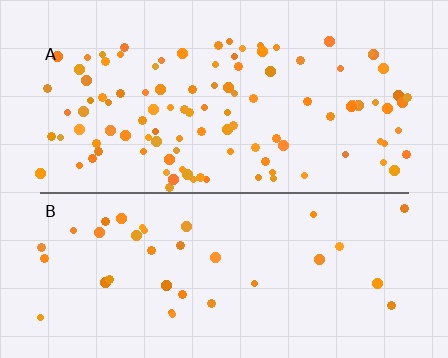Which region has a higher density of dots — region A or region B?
A (the top).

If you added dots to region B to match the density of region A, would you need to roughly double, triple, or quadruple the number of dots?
Approximately triple.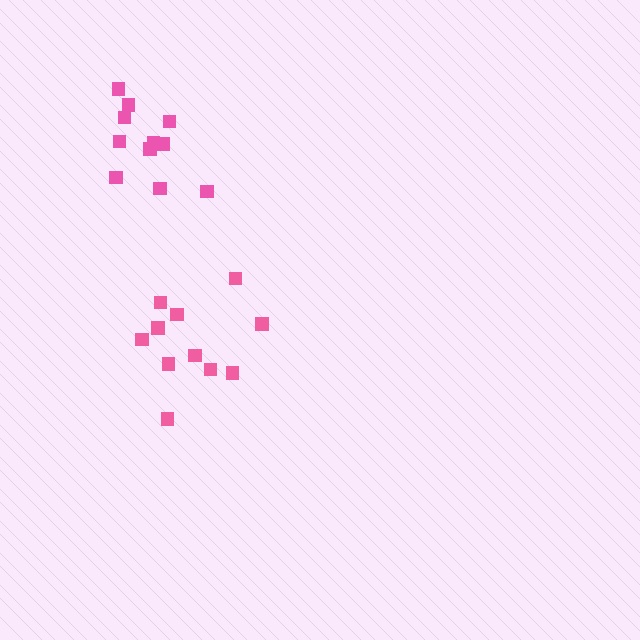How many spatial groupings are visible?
There are 2 spatial groupings.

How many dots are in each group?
Group 1: 11 dots, Group 2: 11 dots (22 total).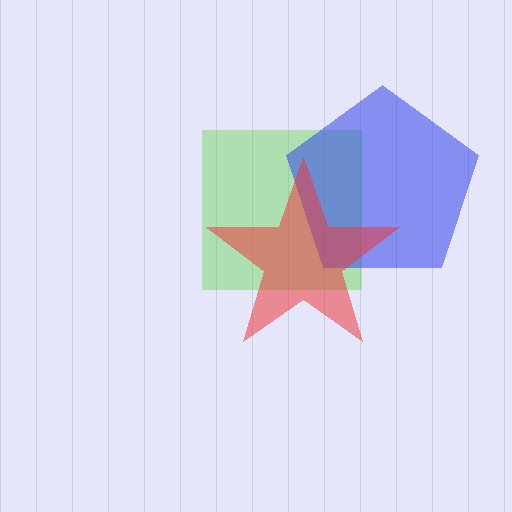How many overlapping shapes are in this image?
There are 3 overlapping shapes in the image.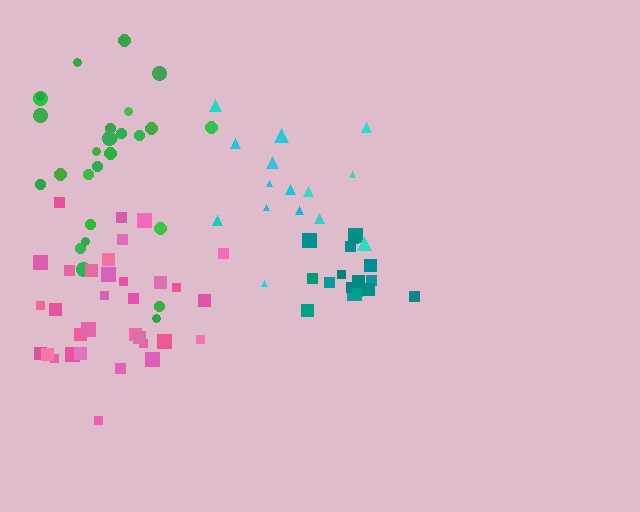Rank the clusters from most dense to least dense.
teal, green, pink, cyan.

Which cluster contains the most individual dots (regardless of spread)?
Pink (33).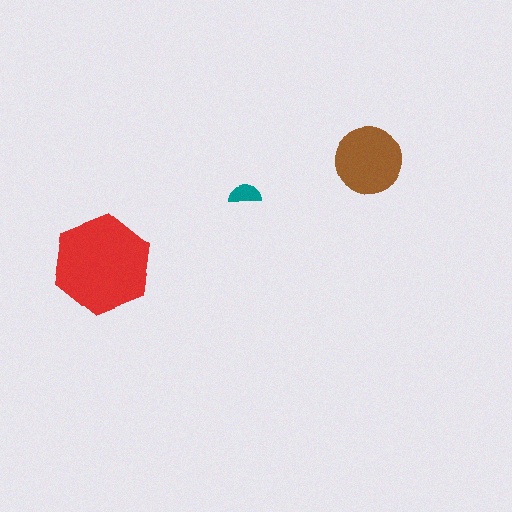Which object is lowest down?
The red hexagon is bottommost.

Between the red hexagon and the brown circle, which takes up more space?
The red hexagon.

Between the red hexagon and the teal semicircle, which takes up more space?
The red hexagon.